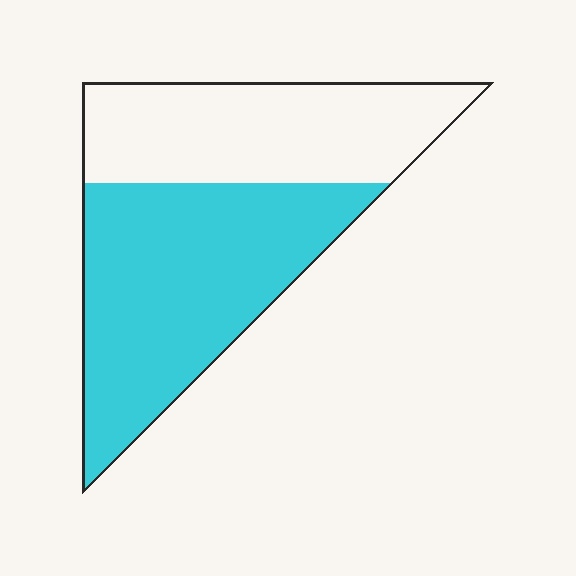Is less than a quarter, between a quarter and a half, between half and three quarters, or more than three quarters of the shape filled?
Between half and three quarters.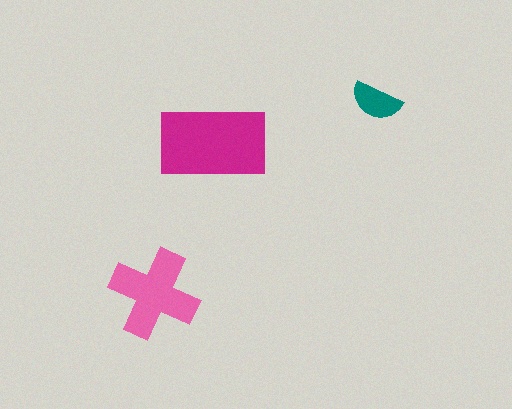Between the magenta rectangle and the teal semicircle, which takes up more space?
The magenta rectangle.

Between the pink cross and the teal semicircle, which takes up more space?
The pink cross.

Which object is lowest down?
The pink cross is bottommost.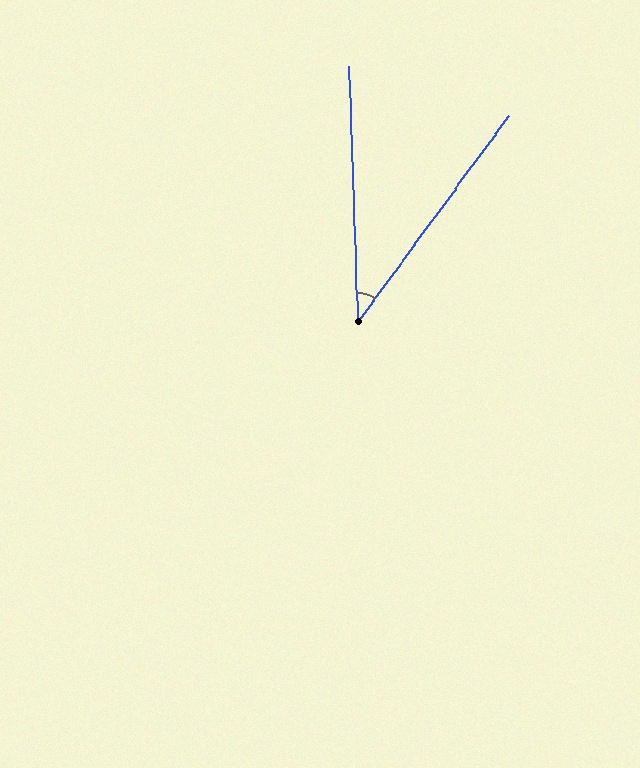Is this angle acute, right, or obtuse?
It is acute.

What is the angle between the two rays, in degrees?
Approximately 38 degrees.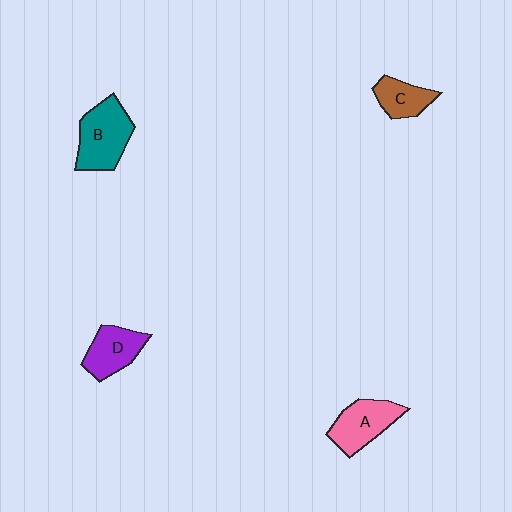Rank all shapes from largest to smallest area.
From largest to smallest: B (teal), A (pink), D (purple), C (brown).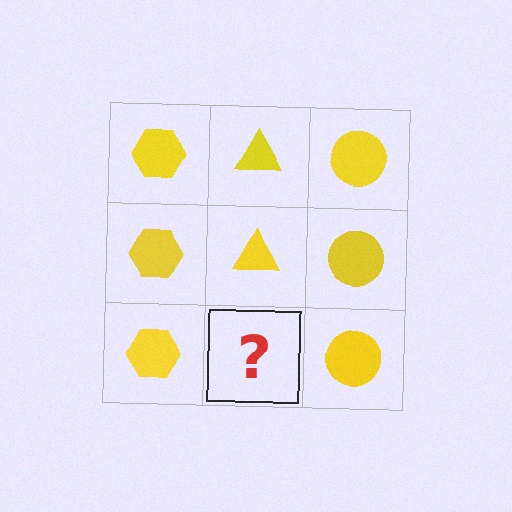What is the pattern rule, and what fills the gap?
The rule is that each column has a consistent shape. The gap should be filled with a yellow triangle.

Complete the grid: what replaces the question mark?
The question mark should be replaced with a yellow triangle.